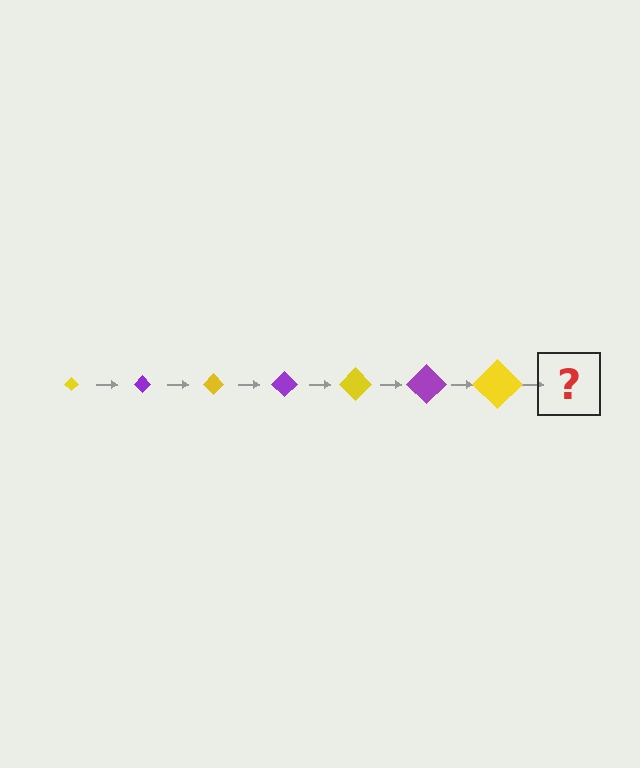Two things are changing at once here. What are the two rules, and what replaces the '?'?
The two rules are that the diamond grows larger each step and the color cycles through yellow and purple. The '?' should be a purple diamond, larger than the previous one.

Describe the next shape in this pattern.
It should be a purple diamond, larger than the previous one.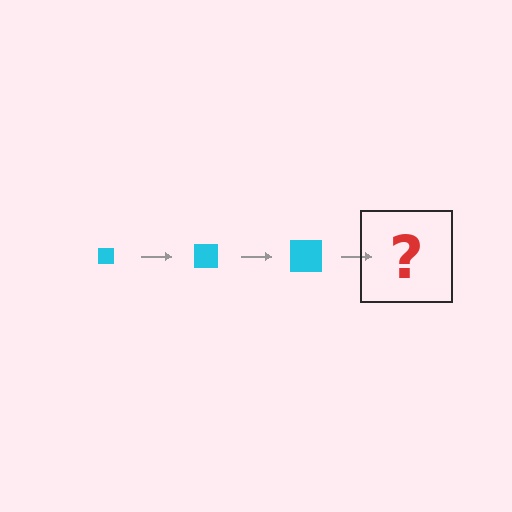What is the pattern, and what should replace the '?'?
The pattern is that the square gets progressively larger each step. The '?' should be a cyan square, larger than the previous one.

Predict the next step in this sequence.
The next step is a cyan square, larger than the previous one.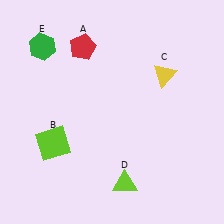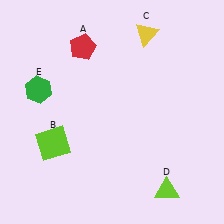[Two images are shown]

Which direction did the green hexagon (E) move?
The green hexagon (E) moved down.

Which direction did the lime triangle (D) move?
The lime triangle (D) moved right.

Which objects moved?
The objects that moved are: the yellow triangle (C), the lime triangle (D), the green hexagon (E).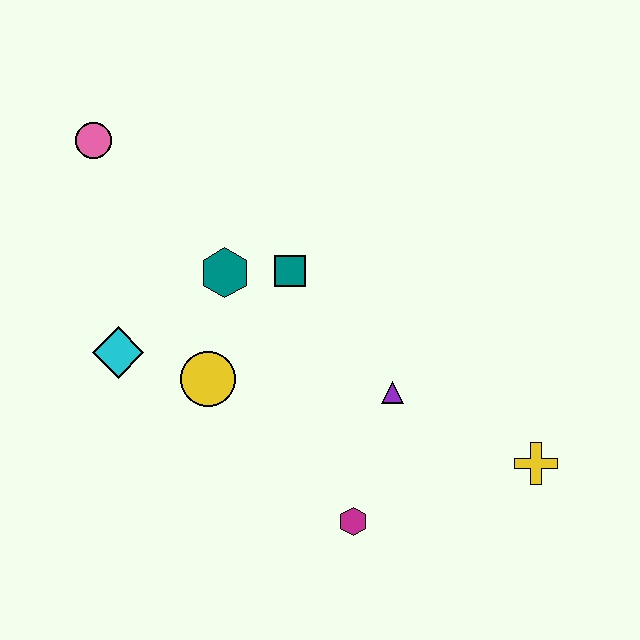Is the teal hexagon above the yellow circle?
Yes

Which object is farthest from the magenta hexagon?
The pink circle is farthest from the magenta hexagon.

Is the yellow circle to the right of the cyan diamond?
Yes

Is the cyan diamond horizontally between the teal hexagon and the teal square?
No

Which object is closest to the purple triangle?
The magenta hexagon is closest to the purple triangle.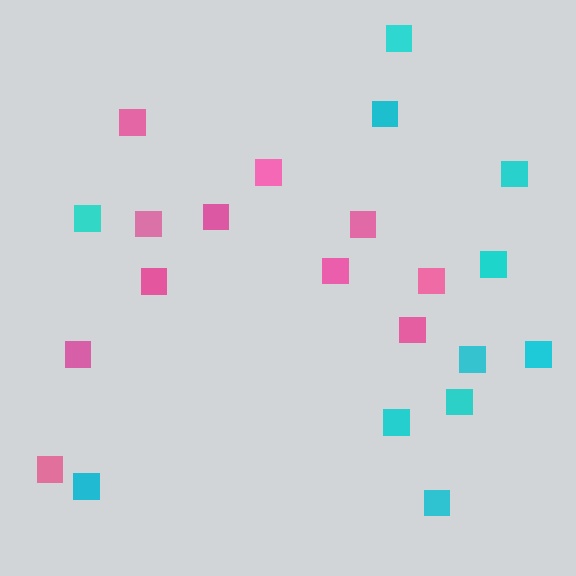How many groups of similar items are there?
There are 2 groups: one group of pink squares (11) and one group of cyan squares (11).